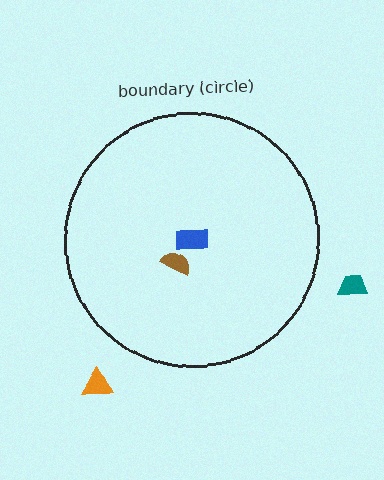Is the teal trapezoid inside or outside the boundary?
Outside.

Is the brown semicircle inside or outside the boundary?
Inside.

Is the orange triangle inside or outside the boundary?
Outside.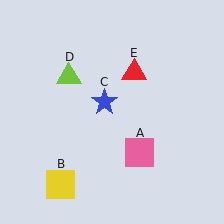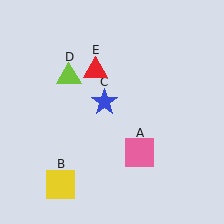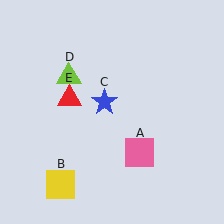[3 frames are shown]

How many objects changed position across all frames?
1 object changed position: red triangle (object E).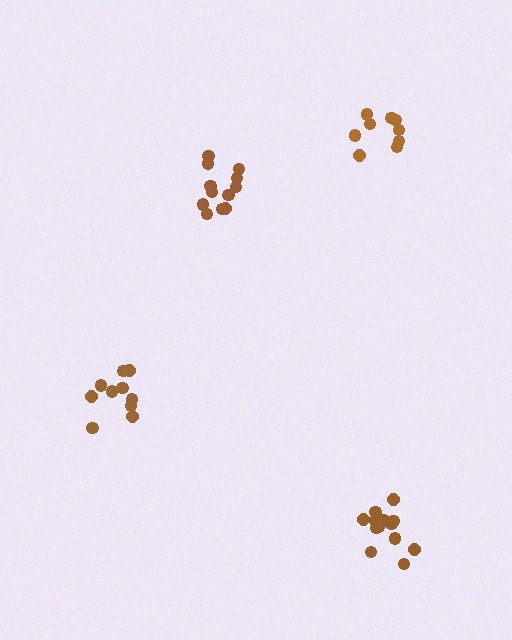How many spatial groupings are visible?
There are 4 spatial groupings.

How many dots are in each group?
Group 1: 12 dots, Group 2: 10 dots, Group 3: 15 dots, Group 4: 9 dots (46 total).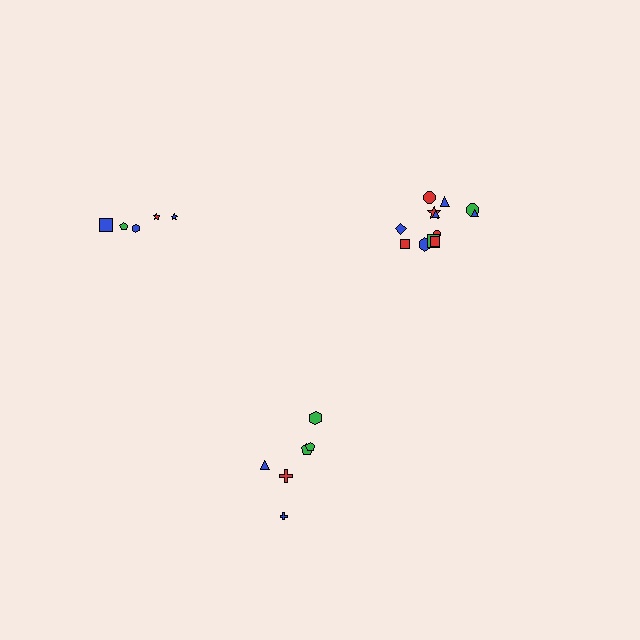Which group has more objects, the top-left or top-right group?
The top-right group.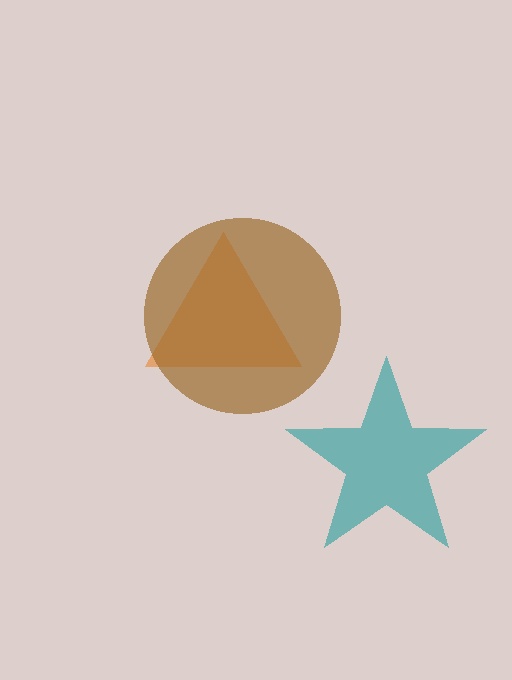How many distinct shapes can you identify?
There are 3 distinct shapes: a teal star, an orange triangle, a brown circle.